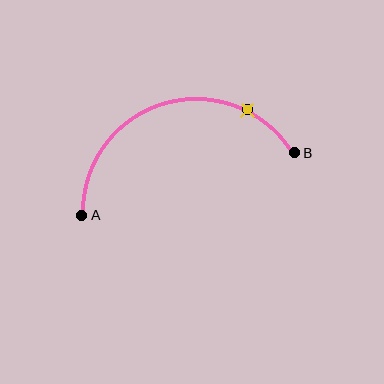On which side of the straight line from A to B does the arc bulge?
The arc bulges above the straight line connecting A and B.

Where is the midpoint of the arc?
The arc midpoint is the point on the curve farthest from the straight line joining A and B. It sits above that line.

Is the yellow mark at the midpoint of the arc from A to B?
No. The yellow mark lies on the arc but is closer to endpoint B. The arc midpoint would be at the point on the curve equidistant along the arc from both A and B.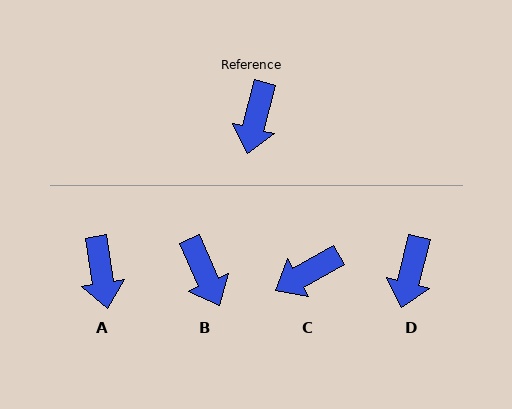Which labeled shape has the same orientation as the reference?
D.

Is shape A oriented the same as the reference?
No, it is off by about 23 degrees.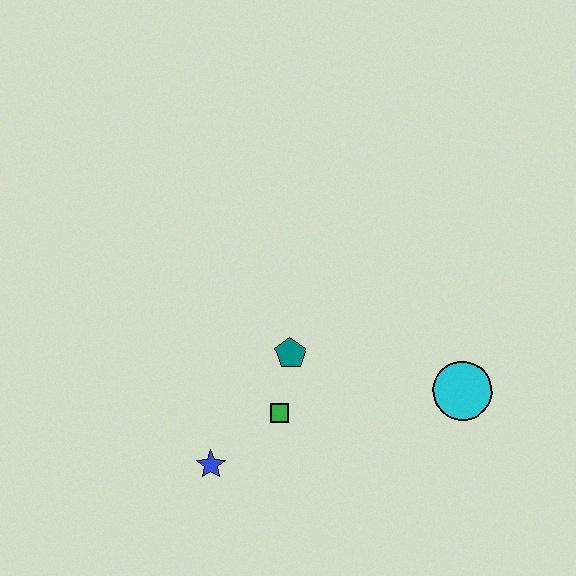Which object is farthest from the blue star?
The cyan circle is farthest from the blue star.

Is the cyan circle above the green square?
Yes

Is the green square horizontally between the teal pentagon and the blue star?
Yes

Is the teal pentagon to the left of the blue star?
No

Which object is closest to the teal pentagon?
The green square is closest to the teal pentagon.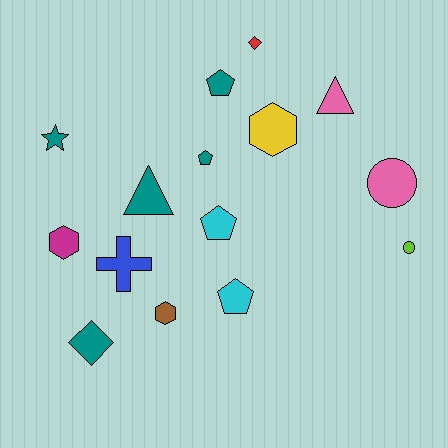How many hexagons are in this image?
There are 3 hexagons.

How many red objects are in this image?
There is 1 red object.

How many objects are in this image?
There are 15 objects.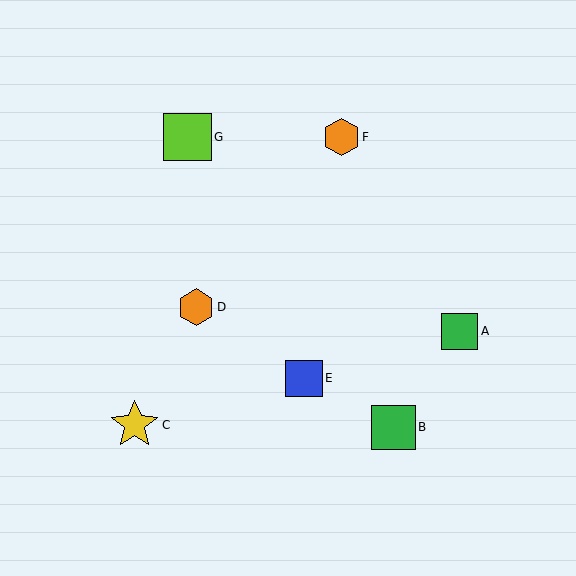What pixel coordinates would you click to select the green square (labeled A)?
Click at (460, 331) to select the green square A.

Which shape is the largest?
The yellow star (labeled C) is the largest.